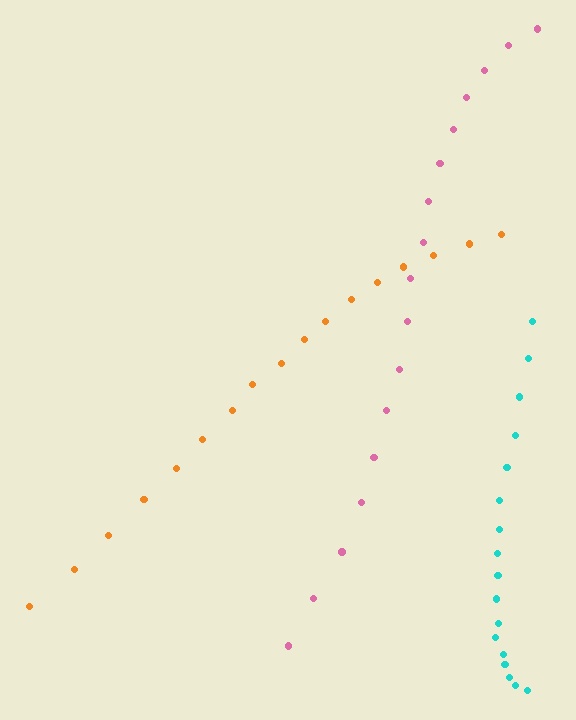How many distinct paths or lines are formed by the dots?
There are 3 distinct paths.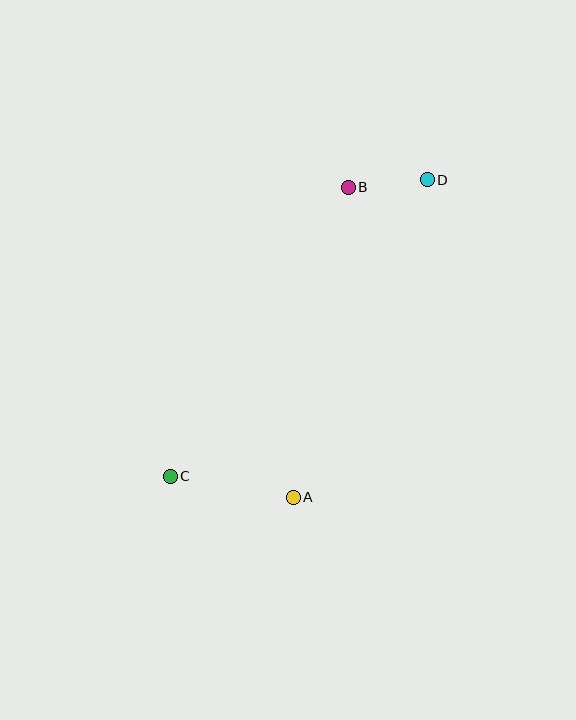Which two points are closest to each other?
Points B and D are closest to each other.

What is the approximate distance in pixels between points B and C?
The distance between B and C is approximately 339 pixels.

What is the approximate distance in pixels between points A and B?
The distance between A and B is approximately 314 pixels.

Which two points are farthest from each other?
Points C and D are farthest from each other.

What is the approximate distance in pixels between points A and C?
The distance between A and C is approximately 125 pixels.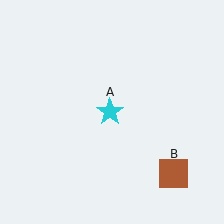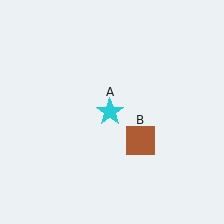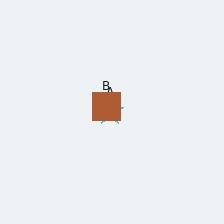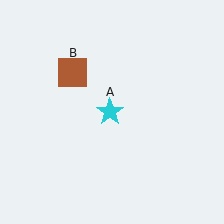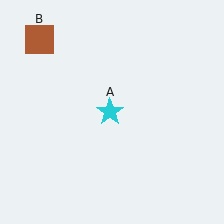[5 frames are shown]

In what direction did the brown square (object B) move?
The brown square (object B) moved up and to the left.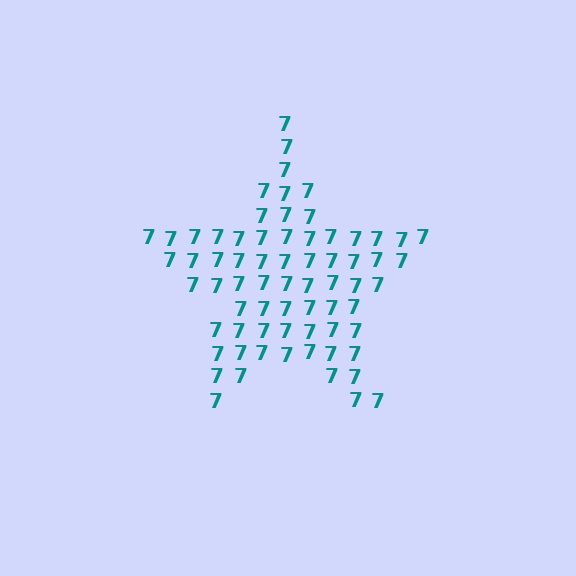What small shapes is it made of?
It is made of small digit 7's.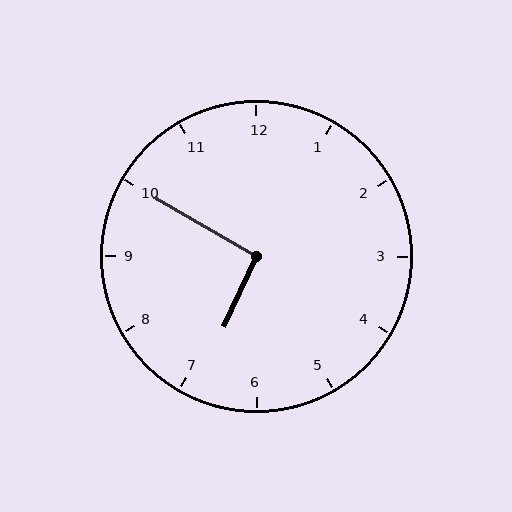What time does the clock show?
6:50.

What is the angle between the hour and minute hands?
Approximately 95 degrees.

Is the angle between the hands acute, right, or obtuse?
It is right.